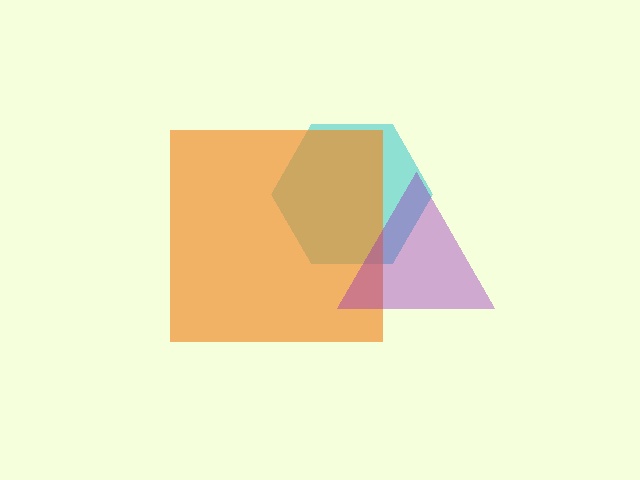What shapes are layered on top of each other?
The layered shapes are: a cyan hexagon, an orange square, a purple triangle.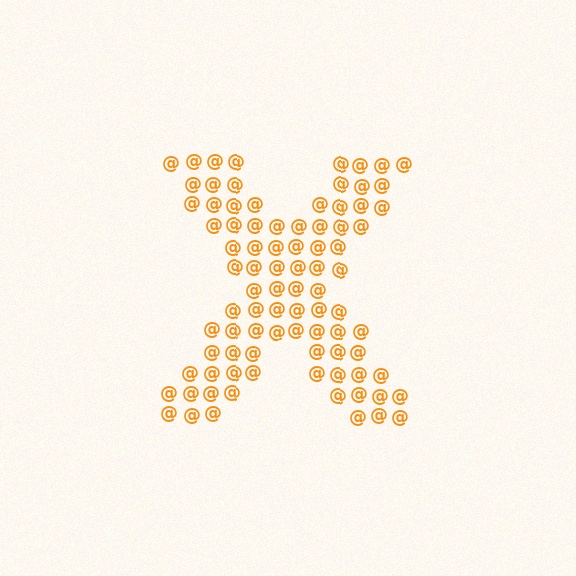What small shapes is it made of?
It is made of small at signs.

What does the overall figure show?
The overall figure shows the letter X.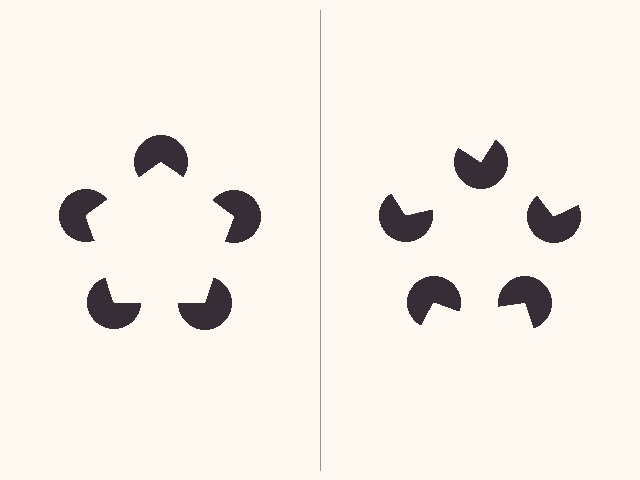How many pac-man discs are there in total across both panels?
10 — 5 on each side.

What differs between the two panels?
The pac-man discs are positioned identically on both sides; only the wedge orientations differ. On the left they align to a pentagon; on the right they are misaligned.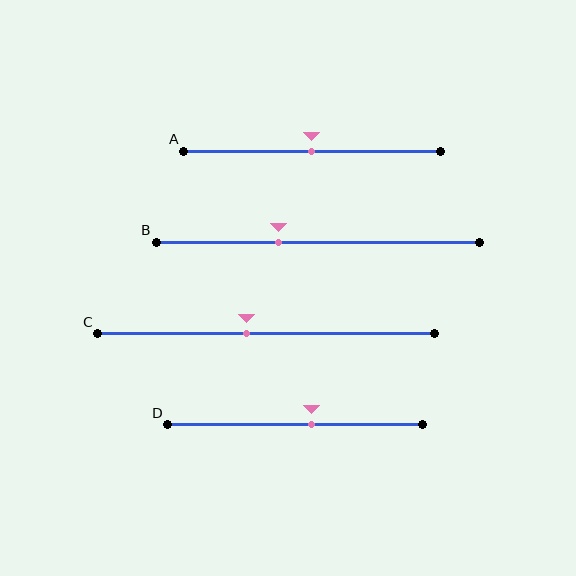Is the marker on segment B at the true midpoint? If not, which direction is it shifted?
No, the marker on segment B is shifted to the left by about 12% of the segment length.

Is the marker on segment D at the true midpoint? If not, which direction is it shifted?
No, the marker on segment D is shifted to the right by about 7% of the segment length.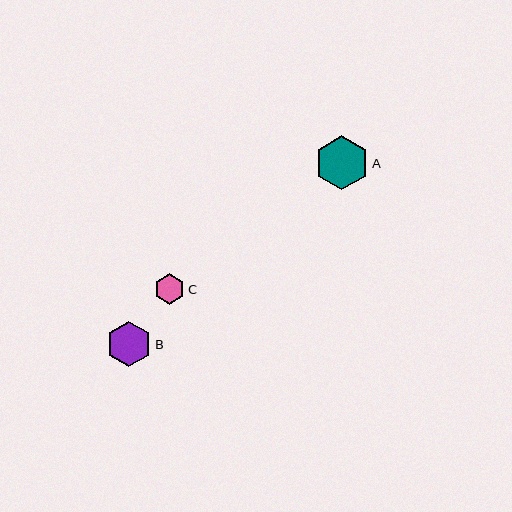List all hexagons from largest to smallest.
From largest to smallest: A, B, C.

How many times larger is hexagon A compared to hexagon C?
Hexagon A is approximately 1.8 times the size of hexagon C.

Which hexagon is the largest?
Hexagon A is the largest with a size of approximately 54 pixels.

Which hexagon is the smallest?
Hexagon C is the smallest with a size of approximately 31 pixels.